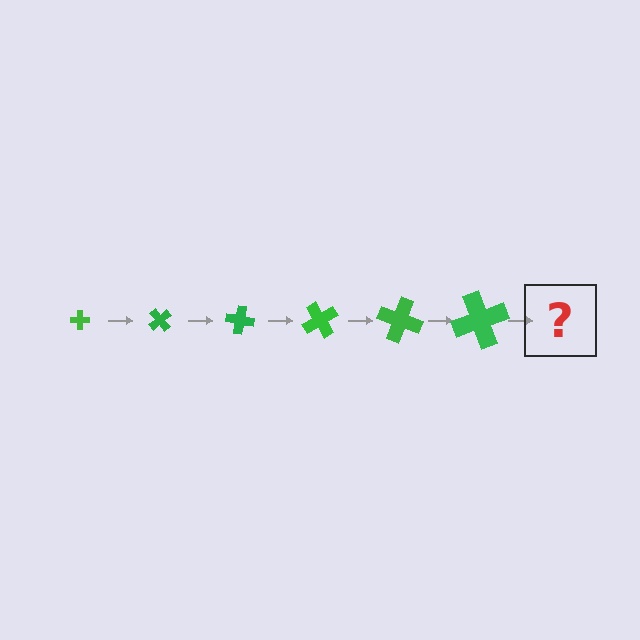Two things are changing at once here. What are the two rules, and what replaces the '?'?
The two rules are that the cross grows larger each step and it rotates 50 degrees each step. The '?' should be a cross, larger than the previous one and rotated 300 degrees from the start.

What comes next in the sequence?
The next element should be a cross, larger than the previous one and rotated 300 degrees from the start.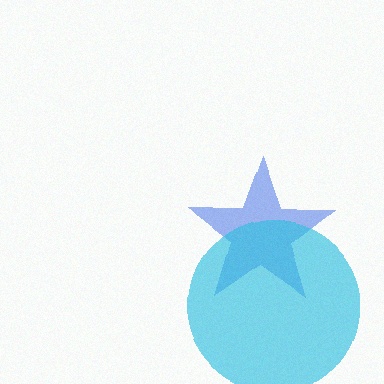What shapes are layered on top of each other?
The layered shapes are: a blue star, a cyan circle.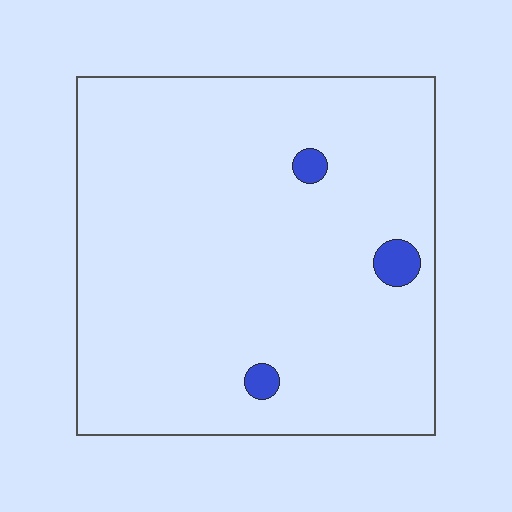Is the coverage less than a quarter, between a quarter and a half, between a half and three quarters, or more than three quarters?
Less than a quarter.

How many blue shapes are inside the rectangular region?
3.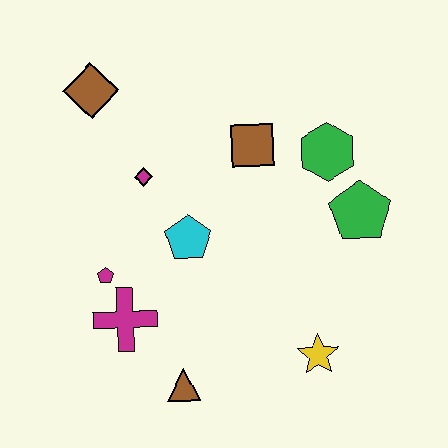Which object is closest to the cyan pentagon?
The magenta diamond is closest to the cyan pentagon.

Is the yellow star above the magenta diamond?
No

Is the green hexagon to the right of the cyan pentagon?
Yes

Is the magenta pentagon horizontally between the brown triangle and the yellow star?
No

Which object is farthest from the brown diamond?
The yellow star is farthest from the brown diamond.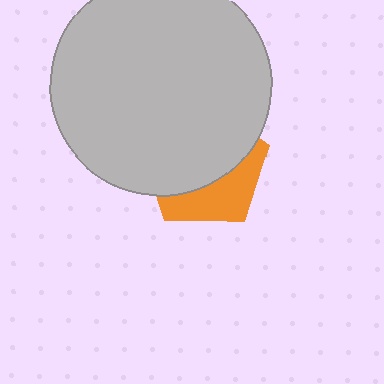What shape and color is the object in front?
The object in front is a light gray circle.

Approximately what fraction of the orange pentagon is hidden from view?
Roughly 64% of the orange pentagon is hidden behind the light gray circle.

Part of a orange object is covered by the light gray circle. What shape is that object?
It is a pentagon.